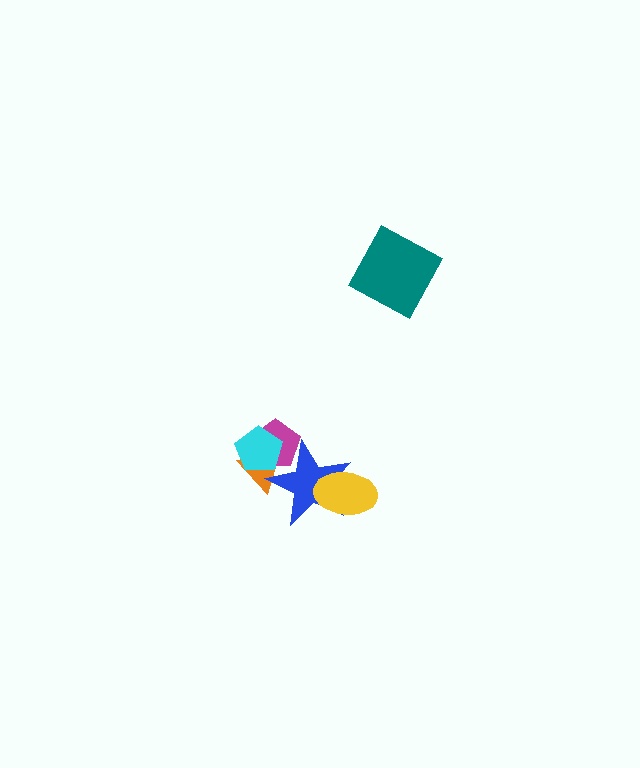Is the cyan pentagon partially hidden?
No, no other shape covers it.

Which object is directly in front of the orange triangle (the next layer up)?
The magenta pentagon is directly in front of the orange triangle.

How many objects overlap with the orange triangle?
3 objects overlap with the orange triangle.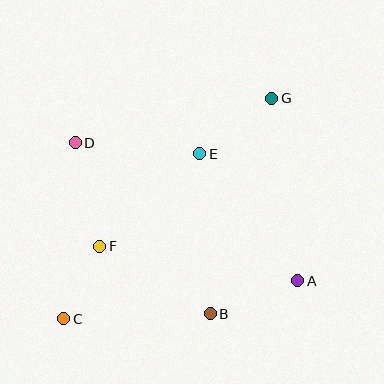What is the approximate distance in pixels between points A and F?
The distance between A and F is approximately 201 pixels.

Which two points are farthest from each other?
Points C and G are farthest from each other.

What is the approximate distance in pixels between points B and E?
The distance between B and E is approximately 161 pixels.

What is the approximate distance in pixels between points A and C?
The distance between A and C is approximately 237 pixels.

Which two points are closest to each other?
Points C and F are closest to each other.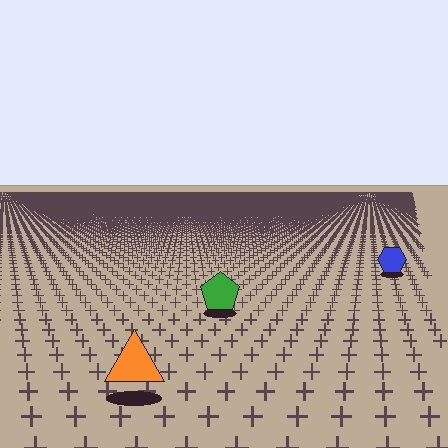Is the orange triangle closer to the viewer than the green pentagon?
Yes. The orange triangle is closer — you can tell from the texture gradient: the ground texture is coarser near it.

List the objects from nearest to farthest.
From nearest to farthest: the orange triangle, the green pentagon, the blue hexagon.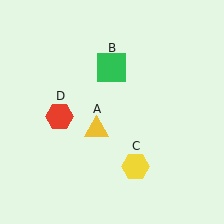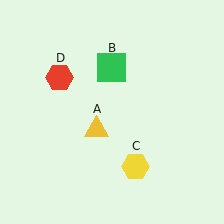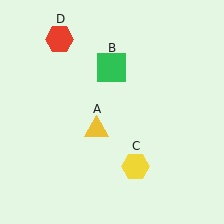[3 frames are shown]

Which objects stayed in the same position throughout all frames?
Yellow triangle (object A) and green square (object B) and yellow hexagon (object C) remained stationary.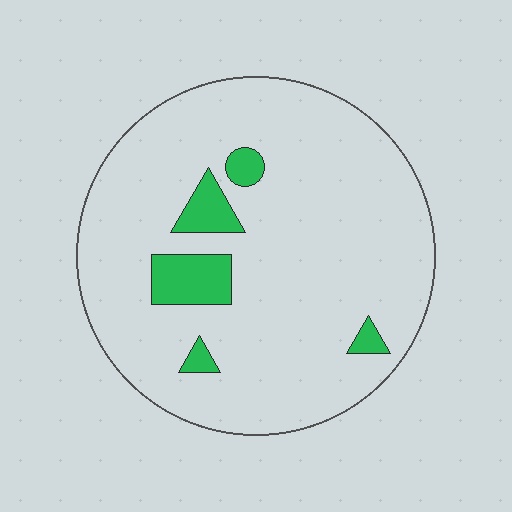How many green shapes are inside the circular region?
5.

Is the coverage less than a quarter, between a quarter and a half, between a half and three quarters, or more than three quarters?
Less than a quarter.